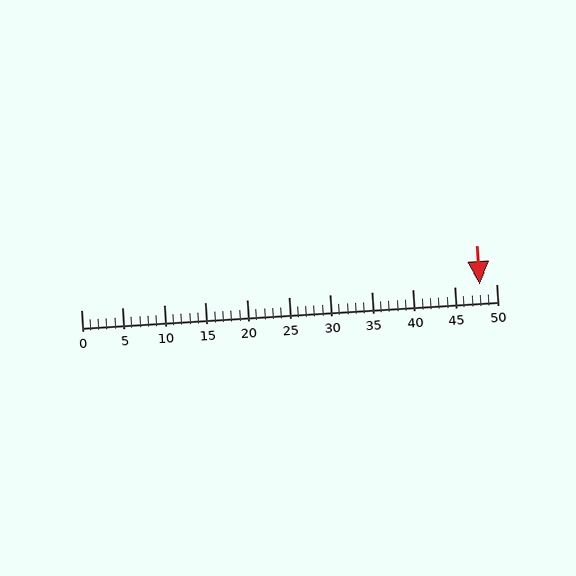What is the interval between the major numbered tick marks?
The major tick marks are spaced 5 units apart.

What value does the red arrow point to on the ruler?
The red arrow points to approximately 48.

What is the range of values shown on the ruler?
The ruler shows values from 0 to 50.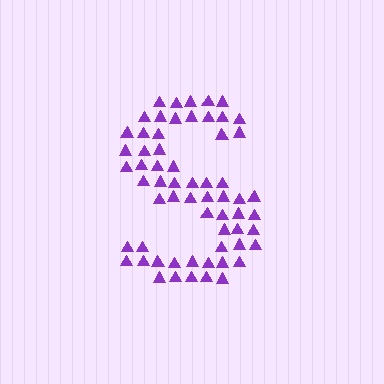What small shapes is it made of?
It is made of small triangles.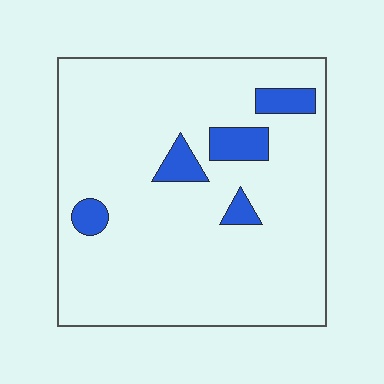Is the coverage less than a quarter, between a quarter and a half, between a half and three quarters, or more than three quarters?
Less than a quarter.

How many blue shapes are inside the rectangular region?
5.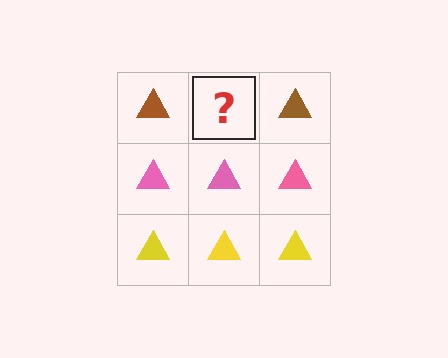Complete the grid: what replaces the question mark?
The question mark should be replaced with a brown triangle.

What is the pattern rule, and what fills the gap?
The rule is that each row has a consistent color. The gap should be filled with a brown triangle.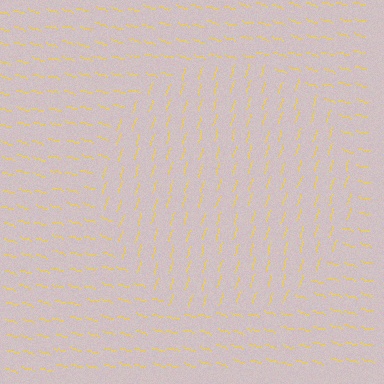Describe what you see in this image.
The image is filled with small yellow line segments. A circle region in the image has lines oriented differently from the surrounding lines, creating a visible texture boundary.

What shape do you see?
I see a circle.